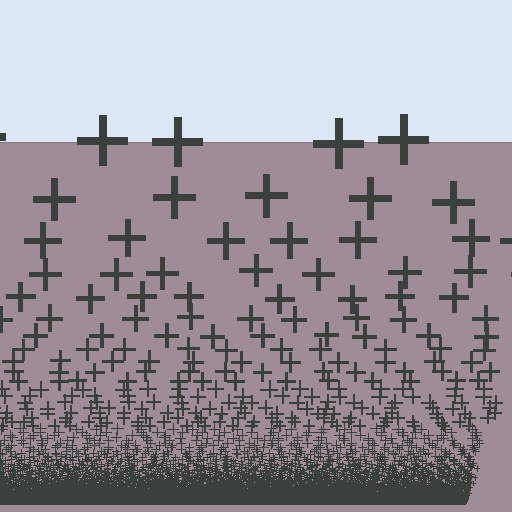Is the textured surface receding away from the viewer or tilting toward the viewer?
The surface appears to tilt toward the viewer. Texture elements get larger and sparser toward the top.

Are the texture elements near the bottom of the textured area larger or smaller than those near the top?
Smaller. The gradient is inverted — elements near the bottom are smaller and denser.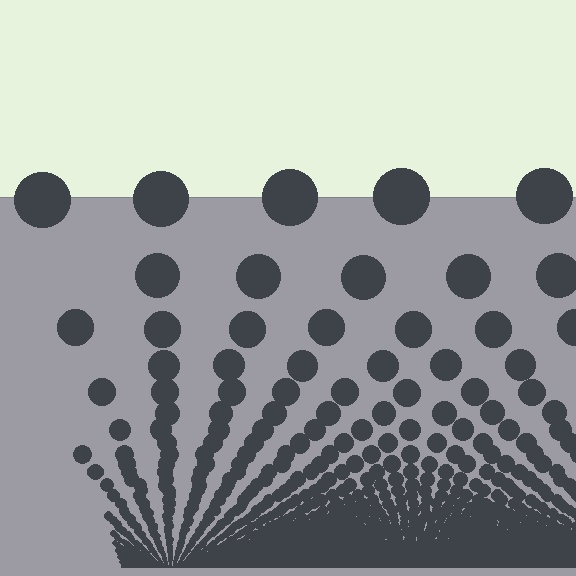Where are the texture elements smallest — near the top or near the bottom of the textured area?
Near the bottom.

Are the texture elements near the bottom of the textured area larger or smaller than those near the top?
Smaller. The gradient is inverted — elements near the bottom are smaller and denser.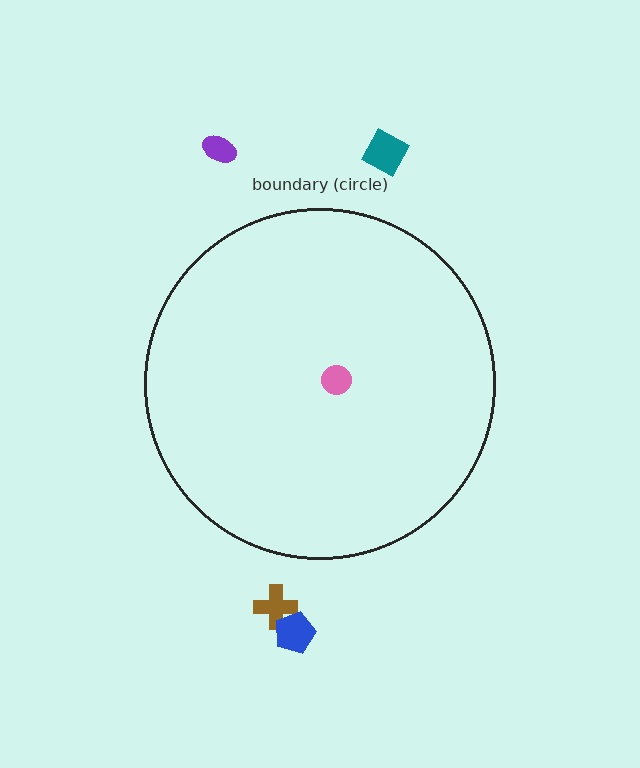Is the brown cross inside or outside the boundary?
Outside.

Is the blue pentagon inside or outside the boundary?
Outside.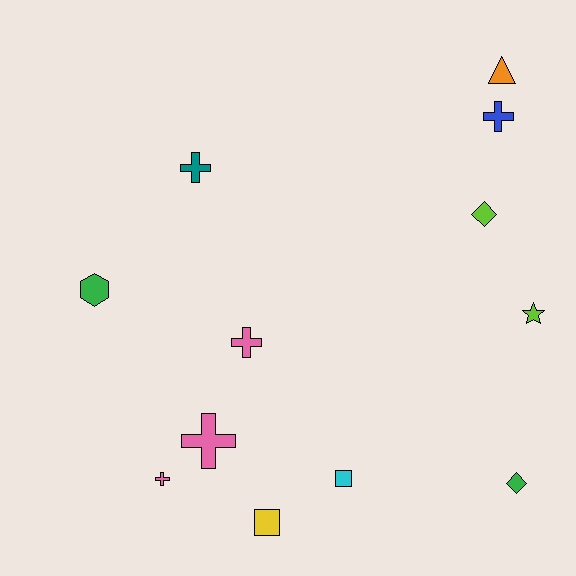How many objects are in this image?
There are 12 objects.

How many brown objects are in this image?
There are no brown objects.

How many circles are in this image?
There are no circles.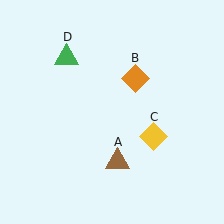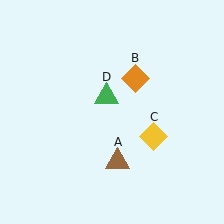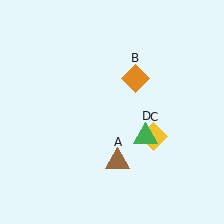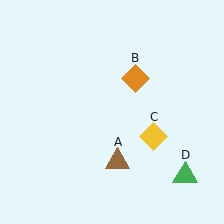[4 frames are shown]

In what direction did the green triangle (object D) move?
The green triangle (object D) moved down and to the right.